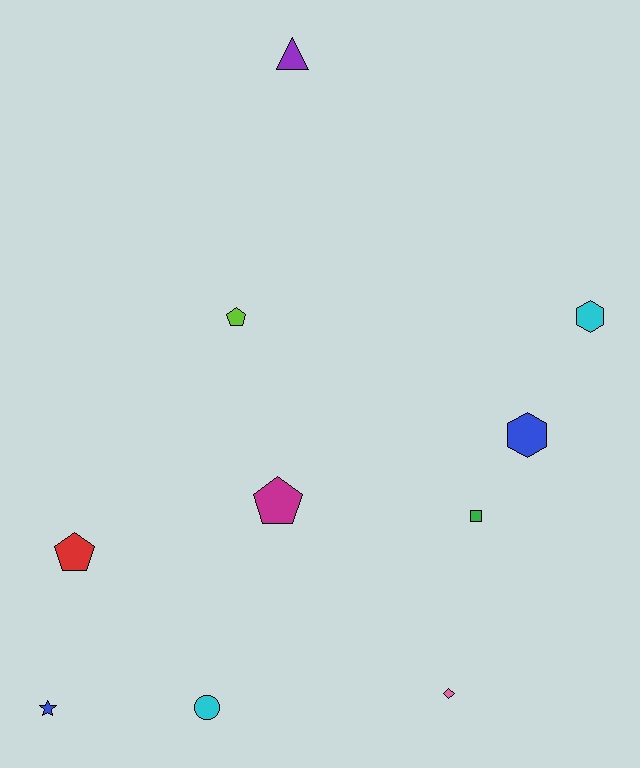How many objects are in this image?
There are 10 objects.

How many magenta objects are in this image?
There is 1 magenta object.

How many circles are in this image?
There is 1 circle.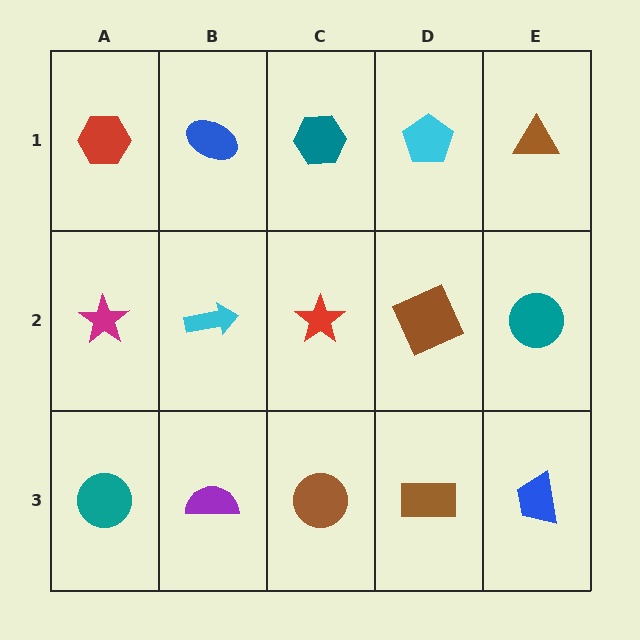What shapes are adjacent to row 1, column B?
A cyan arrow (row 2, column B), a red hexagon (row 1, column A), a teal hexagon (row 1, column C).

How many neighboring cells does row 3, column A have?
2.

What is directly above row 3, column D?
A brown square.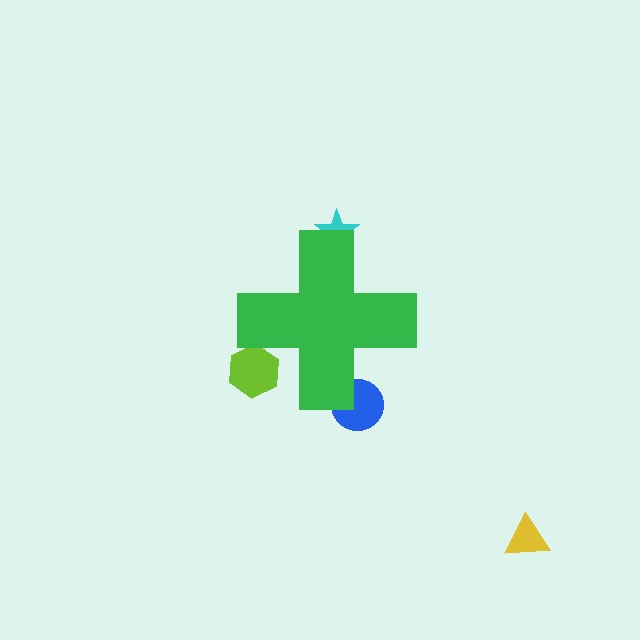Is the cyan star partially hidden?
Yes, the cyan star is partially hidden behind the green cross.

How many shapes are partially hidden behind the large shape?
3 shapes are partially hidden.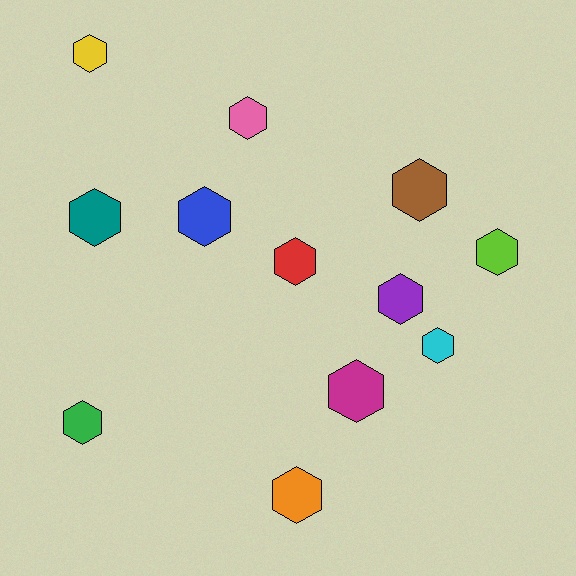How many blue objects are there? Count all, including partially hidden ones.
There is 1 blue object.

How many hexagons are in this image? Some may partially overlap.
There are 12 hexagons.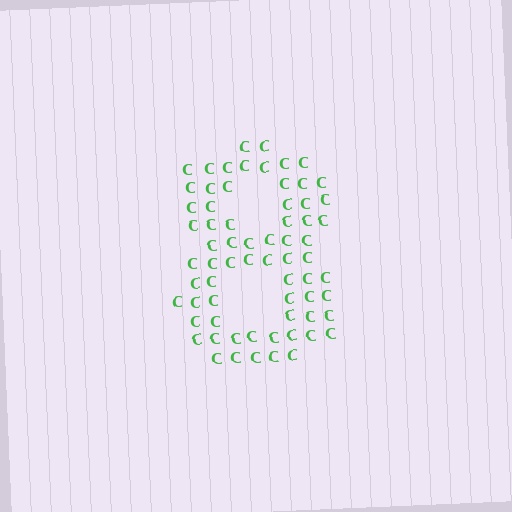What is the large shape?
The large shape is the digit 8.